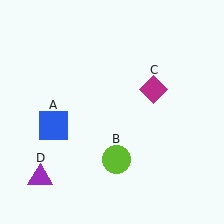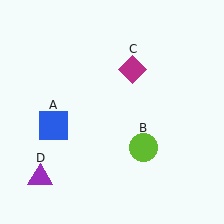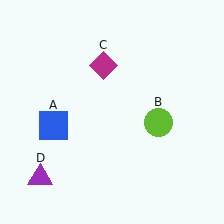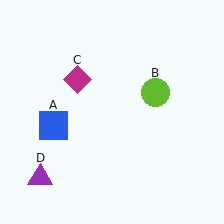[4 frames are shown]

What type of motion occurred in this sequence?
The lime circle (object B), magenta diamond (object C) rotated counterclockwise around the center of the scene.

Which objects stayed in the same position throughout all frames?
Blue square (object A) and purple triangle (object D) remained stationary.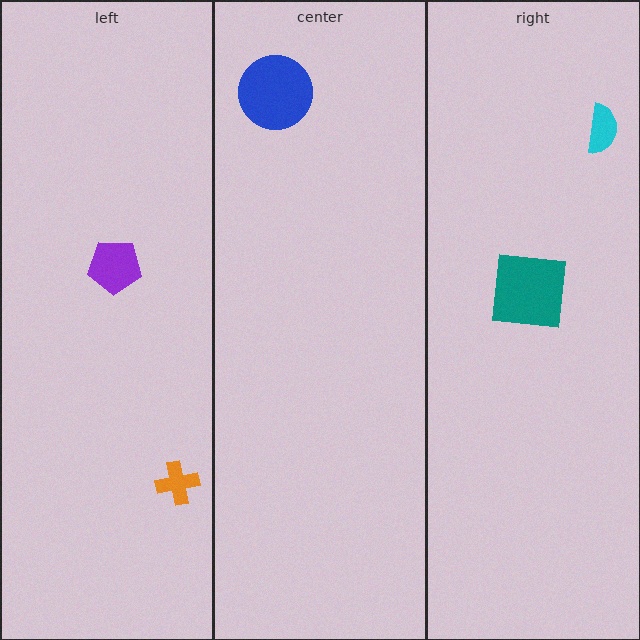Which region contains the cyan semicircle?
The right region.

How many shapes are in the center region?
1.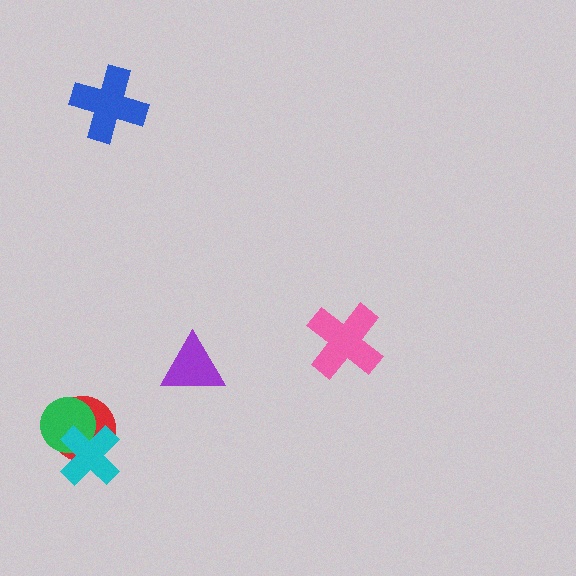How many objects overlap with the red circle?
2 objects overlap with the red circle.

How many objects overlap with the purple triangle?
0 objects overlap with the purple triangle.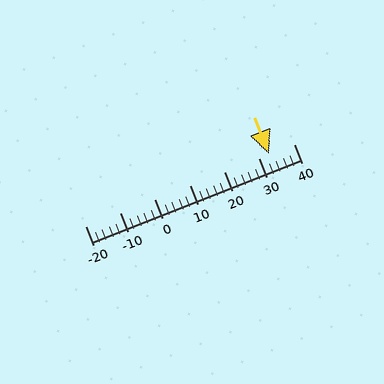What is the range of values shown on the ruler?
The ruler shows values from -20 to 40.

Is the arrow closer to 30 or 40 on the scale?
The arrow is closer to 30.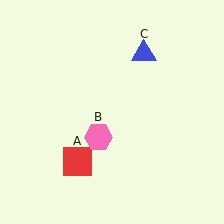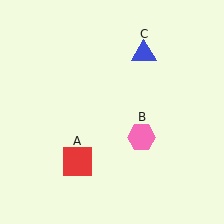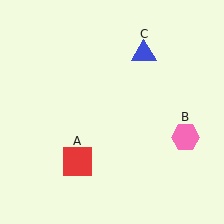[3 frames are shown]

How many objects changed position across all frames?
1 object changed position: pink hexagon (object B).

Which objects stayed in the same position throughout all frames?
Red square (object A) and blue triangle (object C) remained stationary.